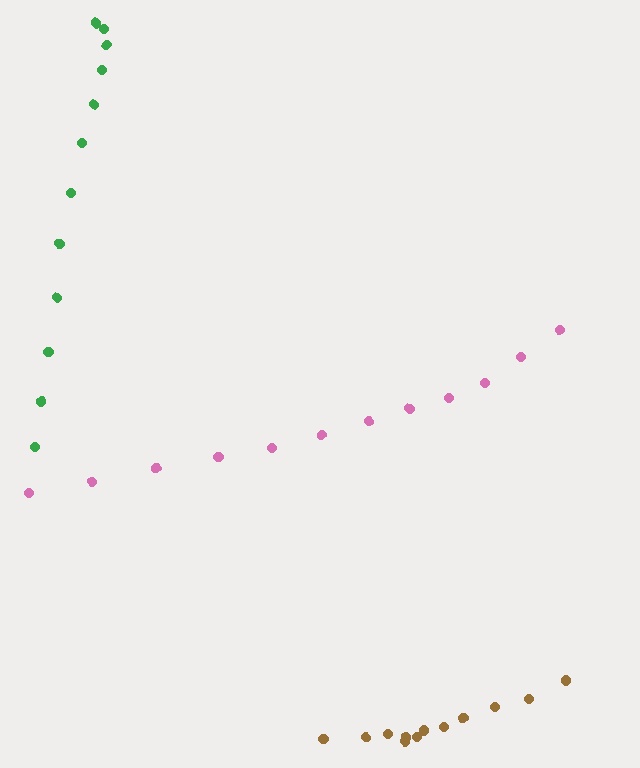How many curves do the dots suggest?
There are 3 distinct paths.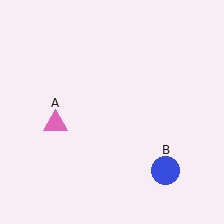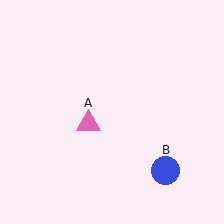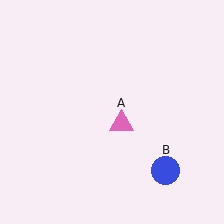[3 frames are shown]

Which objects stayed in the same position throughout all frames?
Blue circle (object B) remained stationary.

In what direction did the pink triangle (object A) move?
The pink triangle (object A) moved right.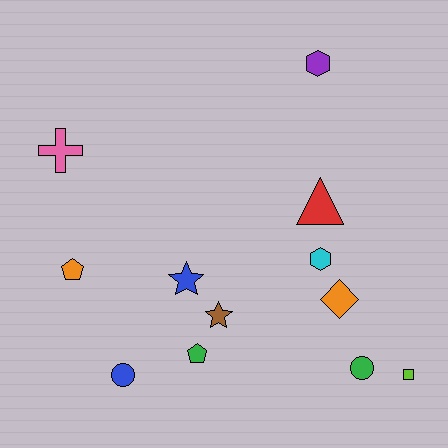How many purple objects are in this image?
There is 1 purple object.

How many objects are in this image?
There are 12 objects.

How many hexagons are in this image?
There are 2 hexagons.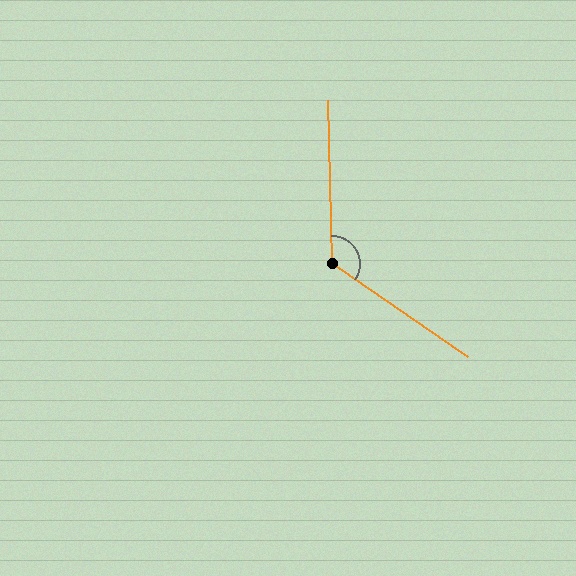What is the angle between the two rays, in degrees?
Approximately 126 degrees.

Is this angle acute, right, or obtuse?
It is obtuse.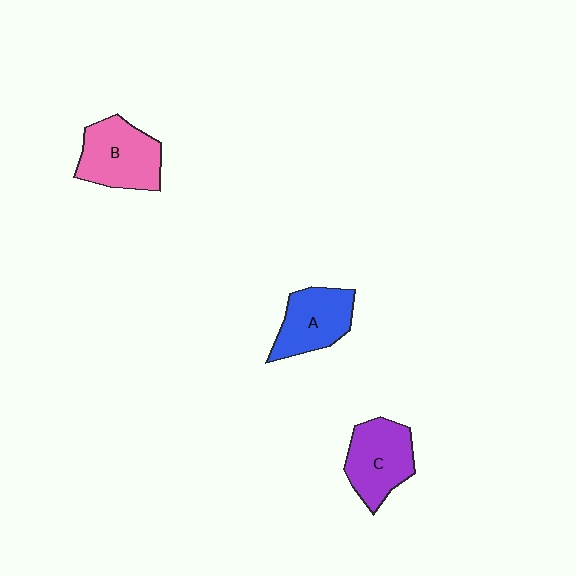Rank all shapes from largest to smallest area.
From largest to smallest: B (pink), C (purple), A (blue).